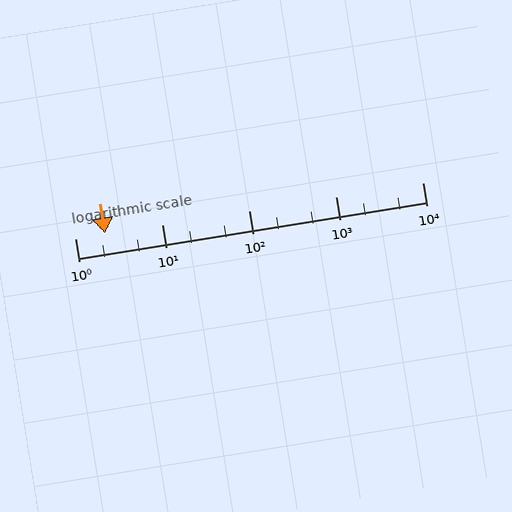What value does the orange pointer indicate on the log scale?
The pointer indicates approximately 2.2.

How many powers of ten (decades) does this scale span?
The scale spans 4 decades, from 1 to 10000.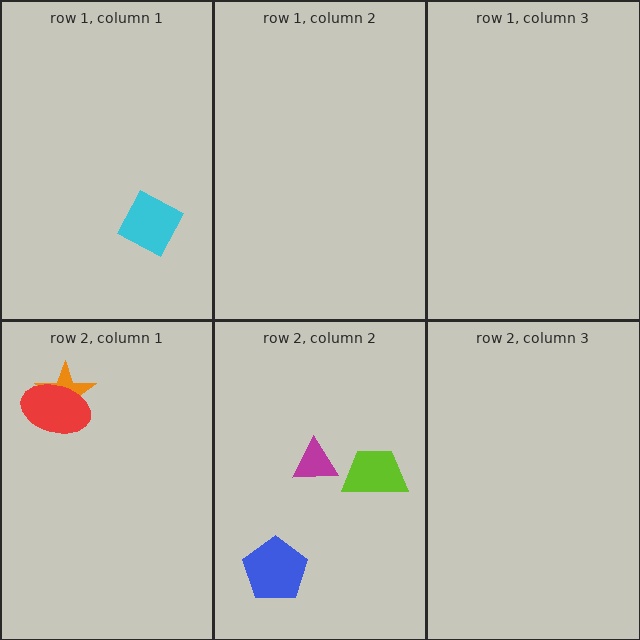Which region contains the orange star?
The row 2, column 1 region.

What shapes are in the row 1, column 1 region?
The cyan square.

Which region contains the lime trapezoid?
The row 2, column 2 region.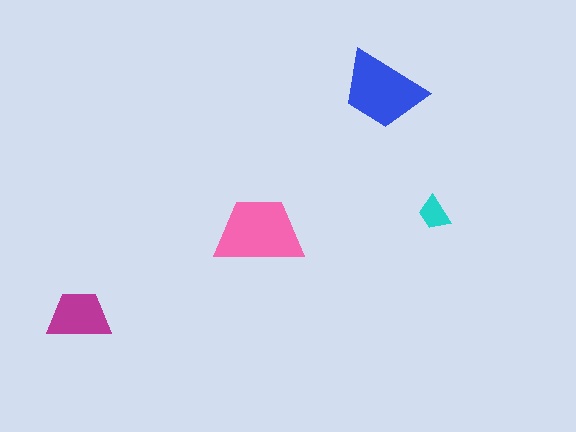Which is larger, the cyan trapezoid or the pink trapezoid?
The pink one.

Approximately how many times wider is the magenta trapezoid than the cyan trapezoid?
About 2 times wider.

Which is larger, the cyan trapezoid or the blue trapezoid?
The blue one.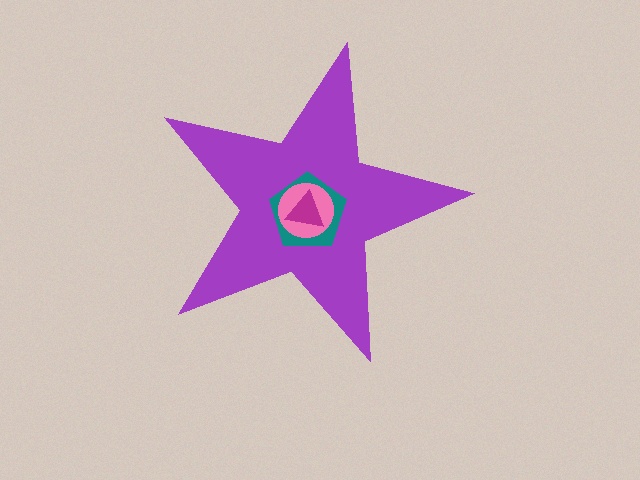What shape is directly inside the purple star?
The teal pentagon.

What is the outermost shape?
The purple star.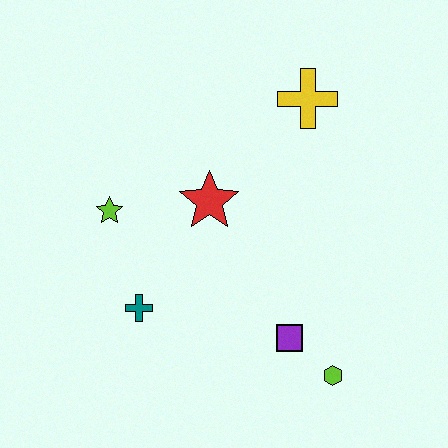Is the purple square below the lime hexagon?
No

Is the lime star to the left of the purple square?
Yes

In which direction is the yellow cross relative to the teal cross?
The yellow cross is above the teal cross.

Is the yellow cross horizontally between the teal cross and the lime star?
No